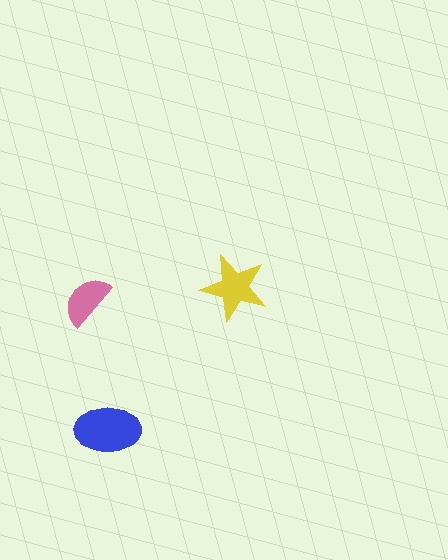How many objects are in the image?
There are 3 objects in the image.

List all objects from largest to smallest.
The blue ellipse, the yellow star, the pink semicircle.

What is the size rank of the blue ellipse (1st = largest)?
1st.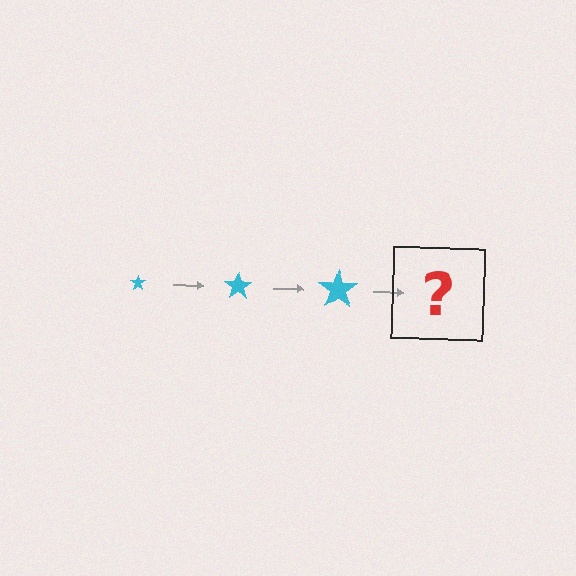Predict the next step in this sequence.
The next step is a cyan star, larger than the previous one.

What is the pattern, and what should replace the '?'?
The pattern is that the star gets progressively larger each step. The '?' should be a cyan star, larger than the previous one.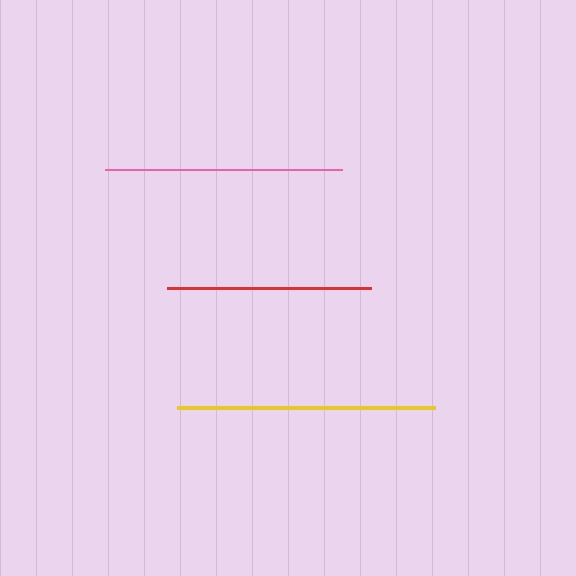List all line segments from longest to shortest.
From longest to shortest: yellow, pink, red.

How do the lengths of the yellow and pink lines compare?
The yellow and pink lines are approximately the same length.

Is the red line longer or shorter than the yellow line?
The yellow line is longer than the red line.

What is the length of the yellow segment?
The yellow segment is approximately 258 pixels long.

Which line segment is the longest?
The yellow line is the longest at approximately 258 pixels.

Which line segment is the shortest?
The red line is the shortest at approximately 205 pixels.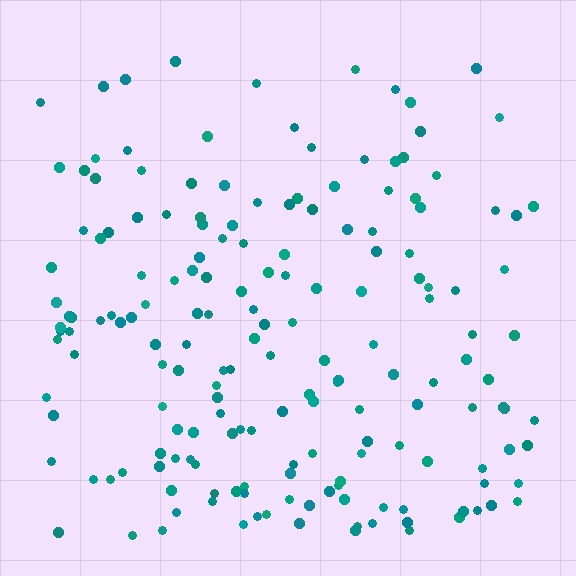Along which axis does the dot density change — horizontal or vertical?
Vertical.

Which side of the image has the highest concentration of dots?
The bottom.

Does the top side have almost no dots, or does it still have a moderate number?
Still a moderate number, just noticeably fewer than the bottom.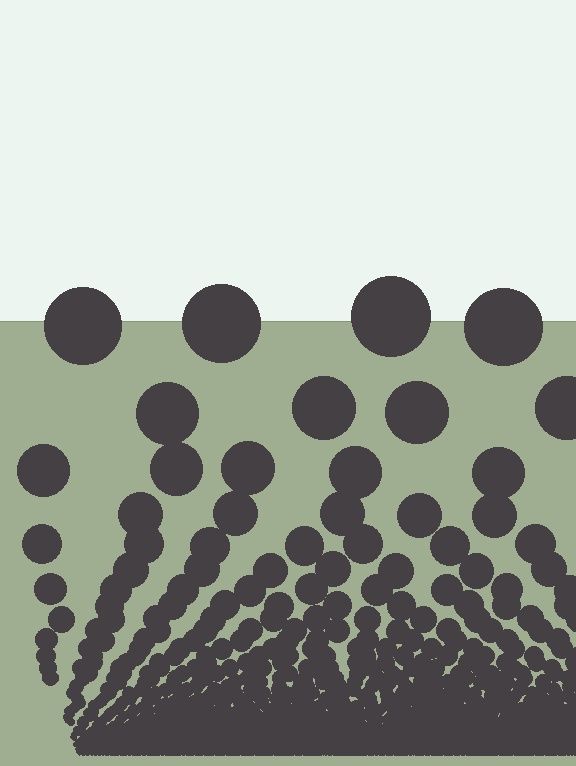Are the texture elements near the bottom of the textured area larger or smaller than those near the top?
Smaller. The gradient is inverted — elements near the bottom are smaller and denser.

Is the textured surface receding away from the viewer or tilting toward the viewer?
The surface appears to tilt toward the viewer. Texture elements get larger and sparser toward the top.